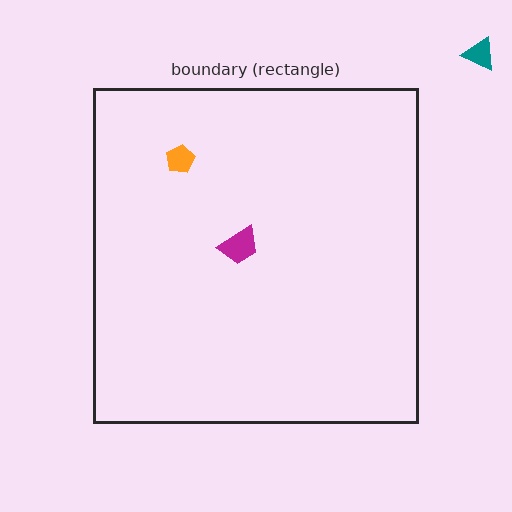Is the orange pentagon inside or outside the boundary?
Inside.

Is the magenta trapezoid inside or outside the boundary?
Inside.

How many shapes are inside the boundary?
2 inside, 1 outside.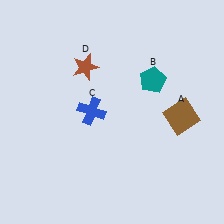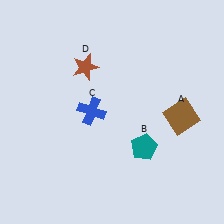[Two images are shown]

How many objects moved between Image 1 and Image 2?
1 object moved between the two images.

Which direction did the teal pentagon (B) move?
The teal pentagon (B) moved down.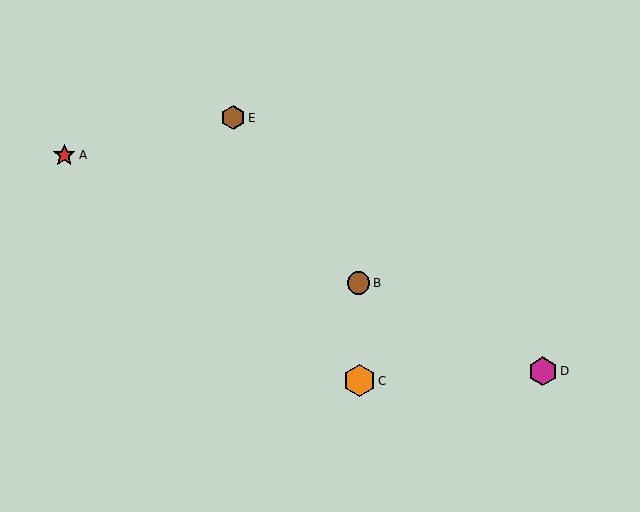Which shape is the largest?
The orange hexagon (labeled C) is the largest.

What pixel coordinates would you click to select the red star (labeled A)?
Click at (64, 155) to select the red star A.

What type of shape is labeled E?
Shape E is a brown hexagon.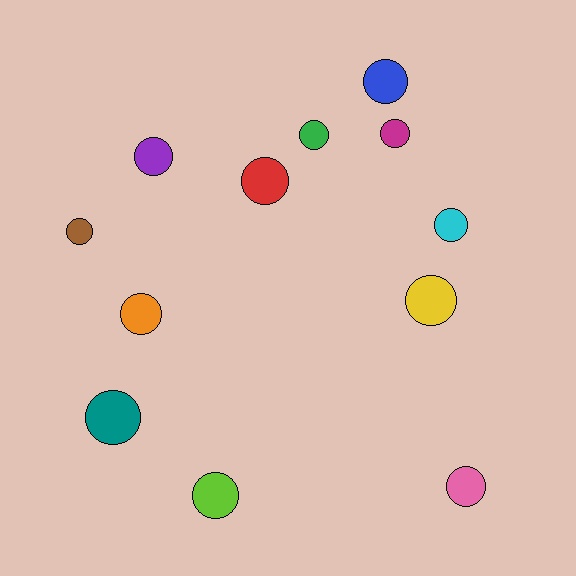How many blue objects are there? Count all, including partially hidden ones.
There is 1 blue object.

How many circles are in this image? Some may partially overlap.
There are 12 circles.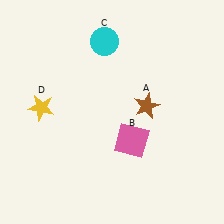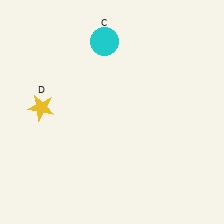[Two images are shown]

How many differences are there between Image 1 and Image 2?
There are 2 differences between the two images.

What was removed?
The brown star (A), the pink square (B) were removed in Image 2.